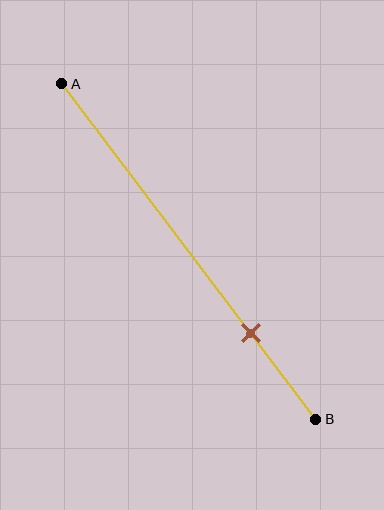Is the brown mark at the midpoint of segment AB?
No, the mark is at about 75% from A, not at the 50% midpoint.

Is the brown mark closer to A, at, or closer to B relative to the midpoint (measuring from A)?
The brown mark is closer to point B than the midpoint of segment AB.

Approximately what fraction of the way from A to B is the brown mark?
The brown mark is approximately 75% of the way from A to B.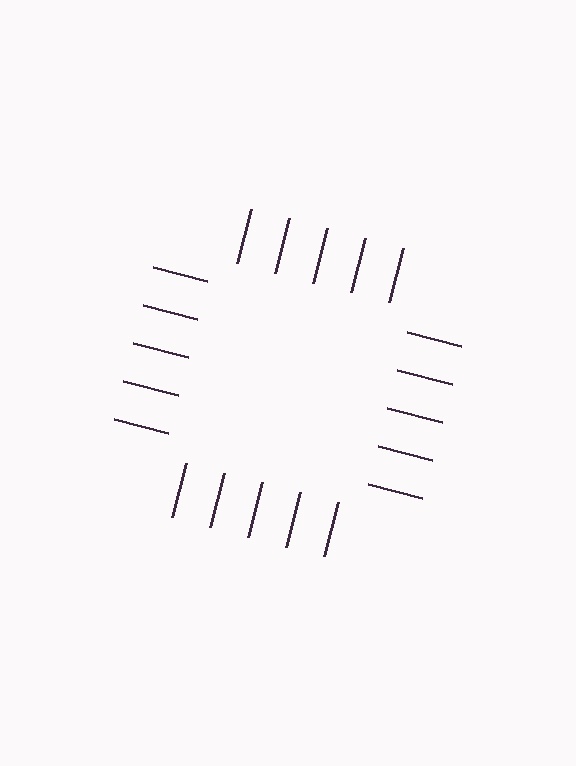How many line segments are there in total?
20 — 5 along each of the 4 edges.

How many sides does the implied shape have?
4 sides — the line-ends trace a square.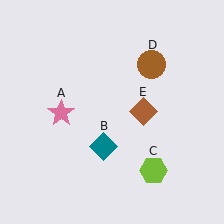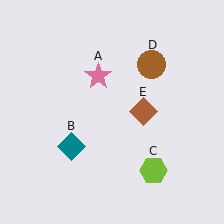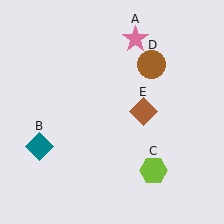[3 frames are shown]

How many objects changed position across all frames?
2 objects changed position: pink star (object A), teal diamond (object B).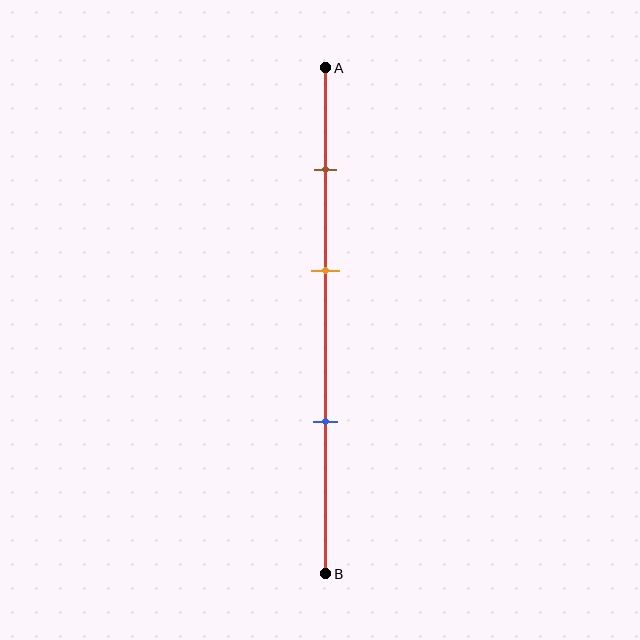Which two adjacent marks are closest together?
The brown and orange marks are the closest adjacent pair.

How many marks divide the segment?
There are 3 marks dividing the segment.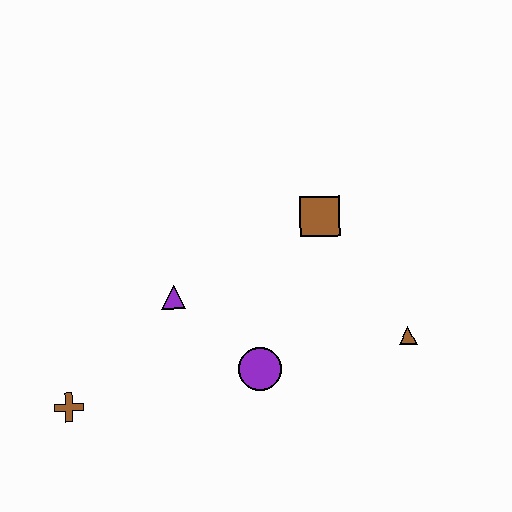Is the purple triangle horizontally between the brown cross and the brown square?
Yes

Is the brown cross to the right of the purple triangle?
No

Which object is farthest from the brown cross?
The brown triangle is farthest from the brown cross.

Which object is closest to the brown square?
The brown triangle is closest to the brown square.